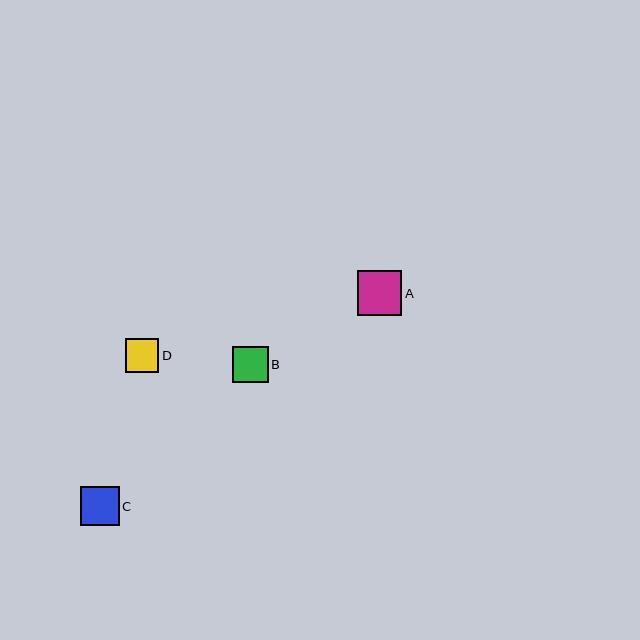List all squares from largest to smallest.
From largest to smallest: A, C, B, D.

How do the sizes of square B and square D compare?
Square B and square D are approximately the same size.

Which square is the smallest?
Square D is the smallest with a size of approximately 34 pixels.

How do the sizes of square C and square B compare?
Square C and square B are approximately the same size.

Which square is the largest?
Square A is the largest with a size of approximately 44 pixels.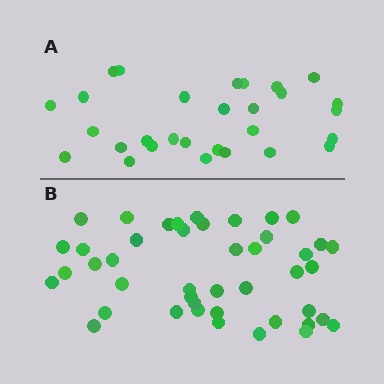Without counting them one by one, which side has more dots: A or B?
Region B (the bottom region) has more dots.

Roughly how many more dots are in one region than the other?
Region B has approximately 15 more dots than region A.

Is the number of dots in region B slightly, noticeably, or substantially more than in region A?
Region B has substantially more. The ratio is roughly 1.5 to 1.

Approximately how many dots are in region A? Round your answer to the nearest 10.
About 30 dots. (The exact count is 29, which rounds to 30.)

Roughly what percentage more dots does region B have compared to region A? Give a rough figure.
About 50% more.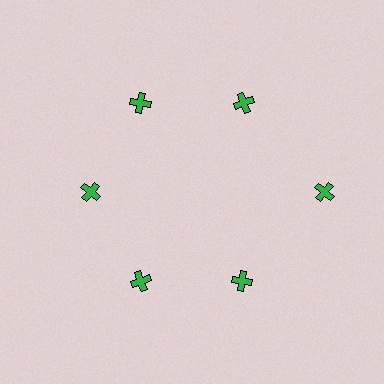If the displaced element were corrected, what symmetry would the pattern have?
It would have 6-fold rotational symmetry — the pattern would map onto itself every 60 degrees.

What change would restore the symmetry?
The symmetry would be restored by moving it inward, back onto the ring so that all 6 crosses sit at equal angles and equal distance from the center.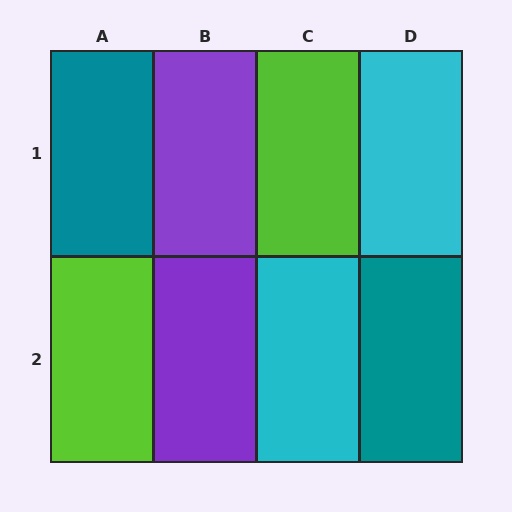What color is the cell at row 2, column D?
Teal.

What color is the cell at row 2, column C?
Cyan.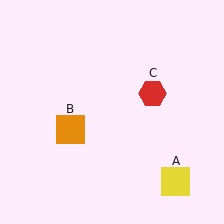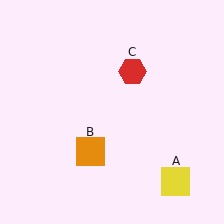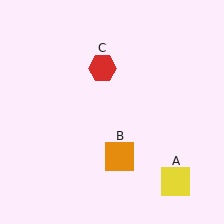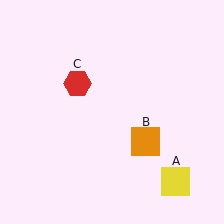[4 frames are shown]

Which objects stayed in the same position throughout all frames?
Yellow square (object A) remained stationary.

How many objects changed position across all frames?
2 objects changed position: orange square (object B), red hexagon (object C).